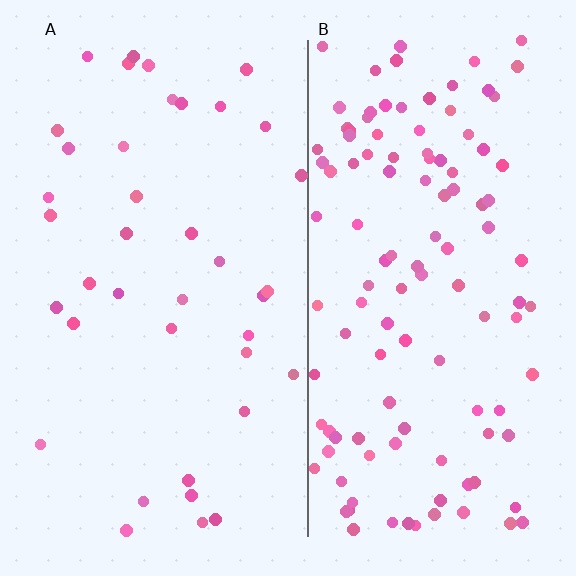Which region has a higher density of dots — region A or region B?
B (the right).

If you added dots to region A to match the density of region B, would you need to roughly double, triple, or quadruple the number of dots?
Approximately triple.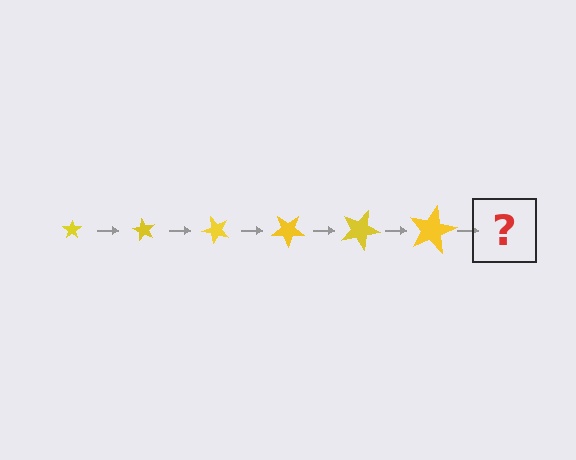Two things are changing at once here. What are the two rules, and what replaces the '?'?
The two rules are that the star grows larger each step and it rotates 60 degrees each step. The '?' should be a star, larger than the previous one and rotated 360 degrees from the start.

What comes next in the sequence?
The next element should be a star, larger than the previous one and rotated 360 degrees from the start.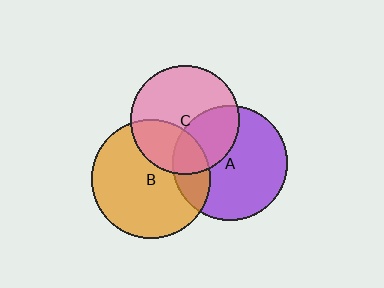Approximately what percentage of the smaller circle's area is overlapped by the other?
Approximately 30%.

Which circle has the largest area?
Circle B (orange).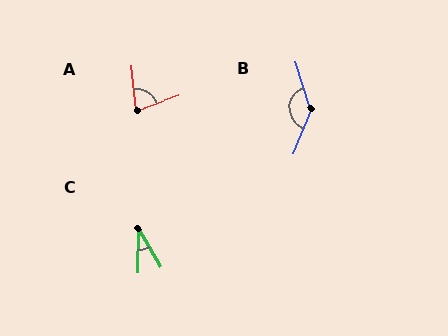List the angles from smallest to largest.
C (31°), A (77°), B (140°).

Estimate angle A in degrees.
Approximately 77 degrees.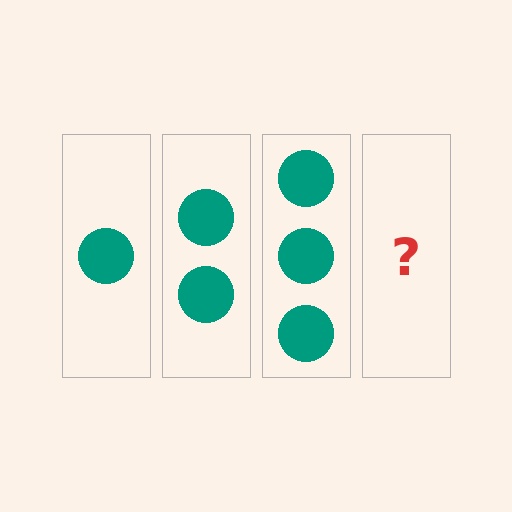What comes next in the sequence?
The next element should be 4 circles.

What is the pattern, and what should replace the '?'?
The pattern is that each step adds one more circle. The '?' should be 4 circles.